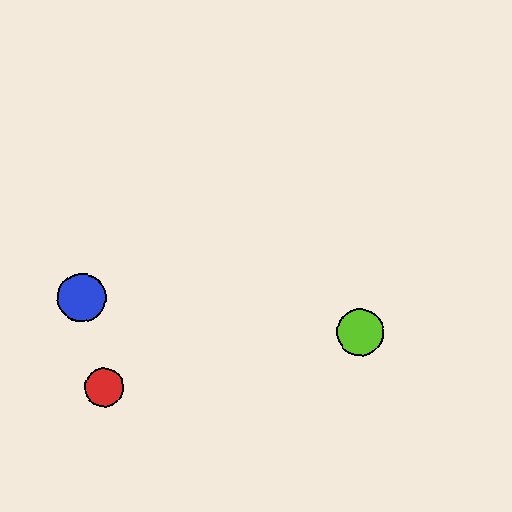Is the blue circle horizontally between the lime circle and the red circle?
No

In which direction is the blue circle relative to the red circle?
The blue circle is above the red circle.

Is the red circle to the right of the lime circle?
No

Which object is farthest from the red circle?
The lime circle is farthest from the red circle.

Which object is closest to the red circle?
The blue circle is closest to the red circle.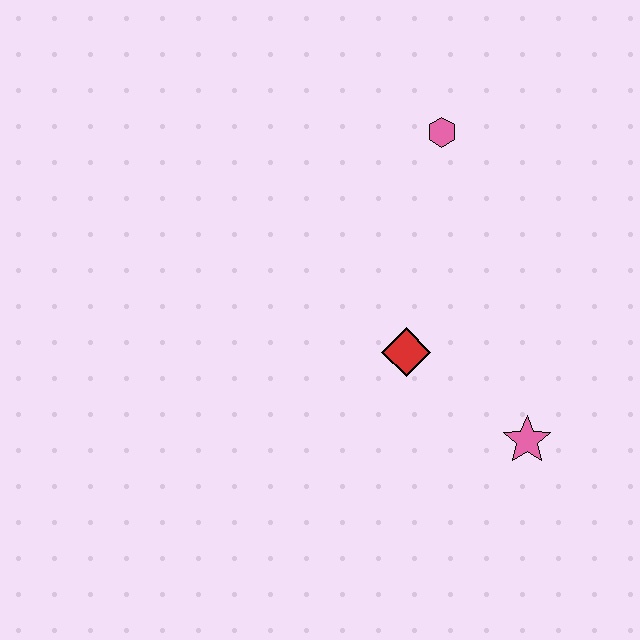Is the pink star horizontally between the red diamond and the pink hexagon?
No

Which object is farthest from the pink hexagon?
The pink star is farthest from the pink hexagon.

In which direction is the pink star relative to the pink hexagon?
The pink star is below the pink hexagon.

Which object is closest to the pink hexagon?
The red diamond is closest to the pink hexagon.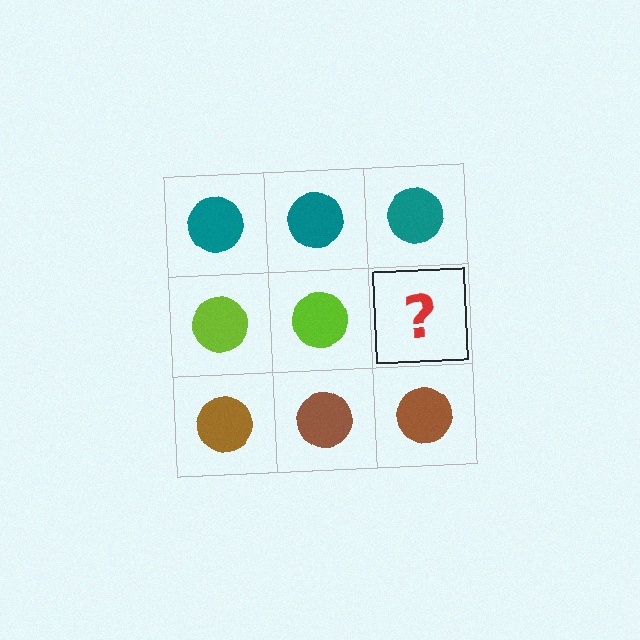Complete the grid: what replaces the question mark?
The question mark should be replaced with a lime circle.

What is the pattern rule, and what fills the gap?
The rule is that each row has a consistent color. The gap should be filled with a lime circle.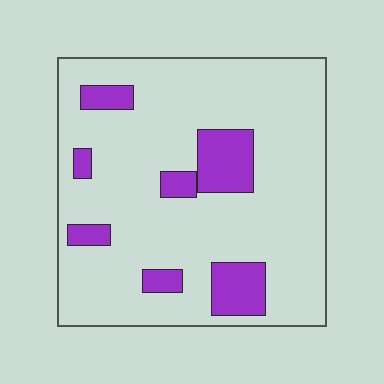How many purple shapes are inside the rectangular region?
7.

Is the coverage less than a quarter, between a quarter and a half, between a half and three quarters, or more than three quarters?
Less than a quarter.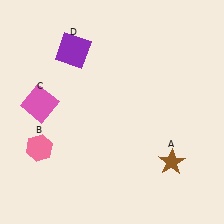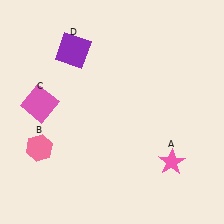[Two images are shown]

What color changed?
The star (A) changed from brown in Image 1 to pink in Image 2.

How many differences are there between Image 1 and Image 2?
There is 1 difference between the two images.